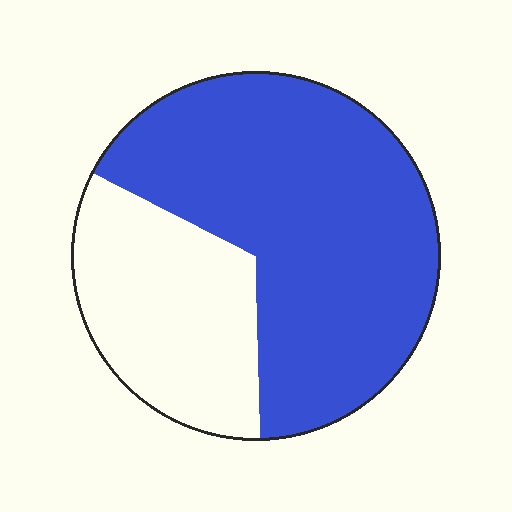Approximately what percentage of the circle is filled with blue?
Approximately 65%.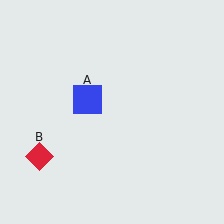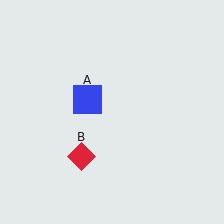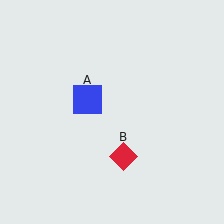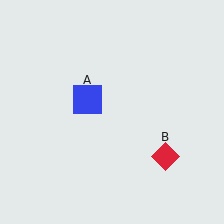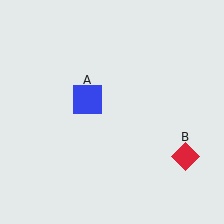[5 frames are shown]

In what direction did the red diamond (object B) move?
The red diamond (object B) moved right.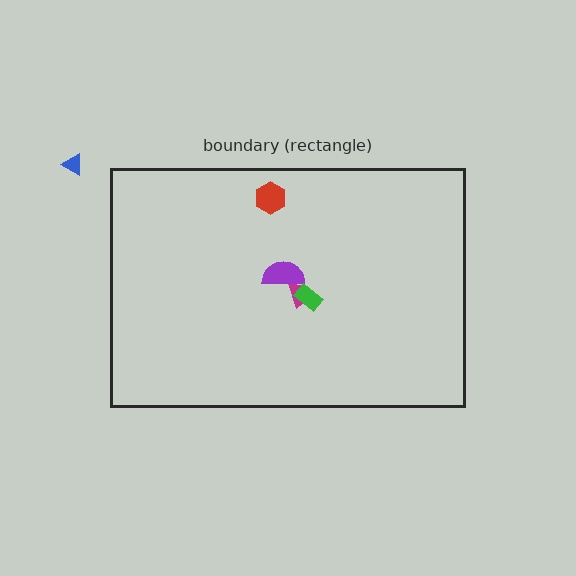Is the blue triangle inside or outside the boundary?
Outside.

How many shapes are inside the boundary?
4 inside, 1 outside.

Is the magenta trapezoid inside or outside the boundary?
Inside.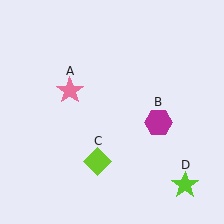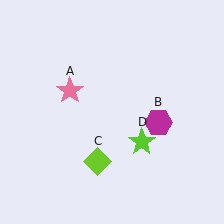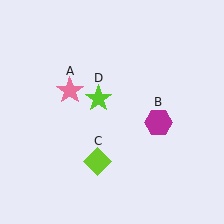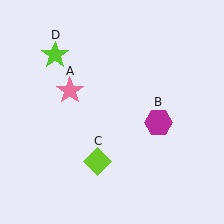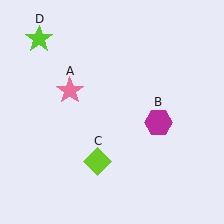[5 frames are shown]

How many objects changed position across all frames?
1 object changed position: lime star (object D).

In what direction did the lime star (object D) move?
The lime star (object D) moved up and to the left.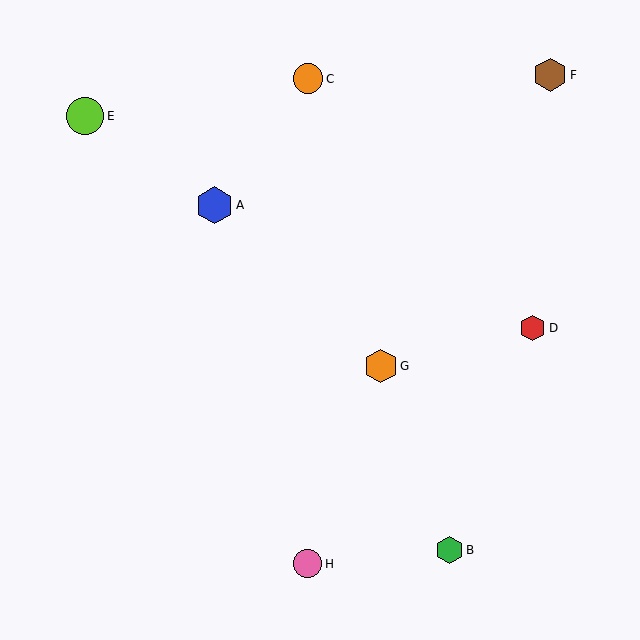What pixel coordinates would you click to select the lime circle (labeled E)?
Click at (85, 116) to select the lime circle E.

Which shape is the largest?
The lime circle (labeled E) is the largest.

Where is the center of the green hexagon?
The center of the green hexagon is at (450, 550).